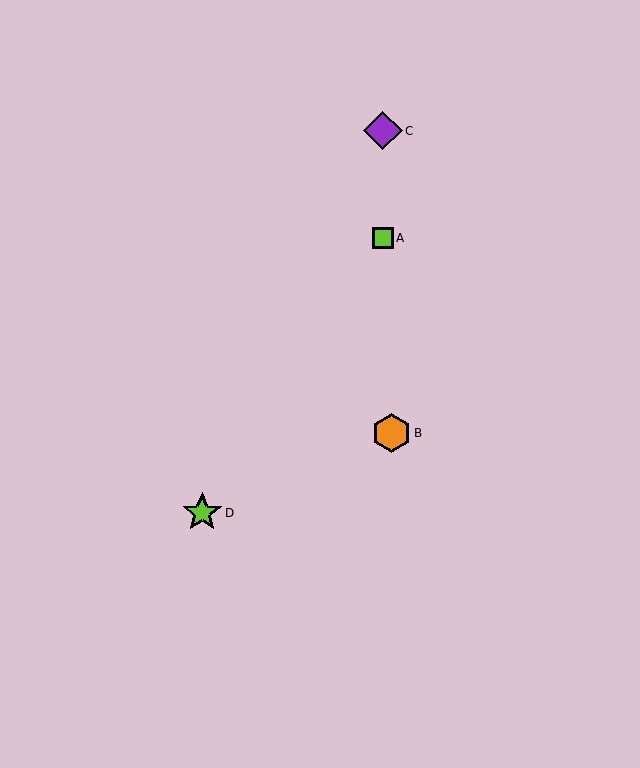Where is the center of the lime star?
The center of the lime star is at (202, 513).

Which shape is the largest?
The lime star (labeled D) is the largest.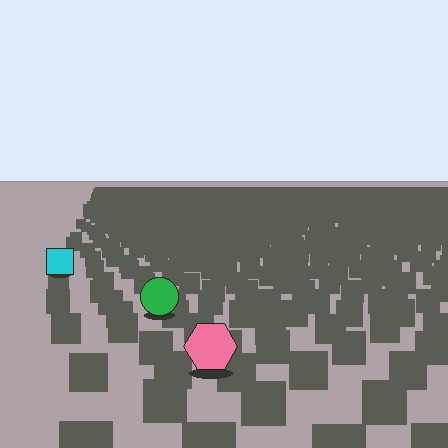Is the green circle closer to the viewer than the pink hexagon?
No. The pink hexagon is closer — you can tell from the texture gradient: the ground texture is coarser near it.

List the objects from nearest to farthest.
From nearest to farthest: the pink hexagon, the green circle, the cyan square.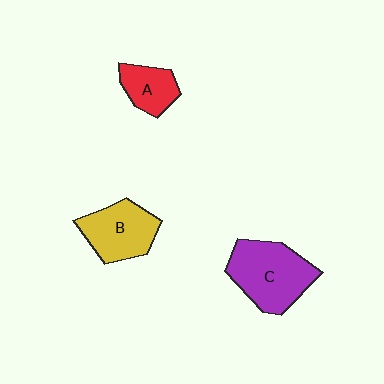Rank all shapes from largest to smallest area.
From largest to smallest: C (purple), B (yellow), A (red).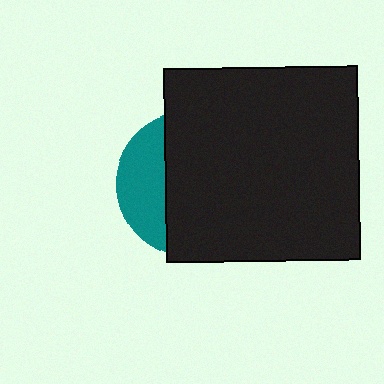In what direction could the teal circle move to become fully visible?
The teal circle could move left. That would shift it out from behind the black square entirely.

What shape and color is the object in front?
The object in front is a black square.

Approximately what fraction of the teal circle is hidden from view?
Roughly 70% of the teal circle is hidden behind the black square.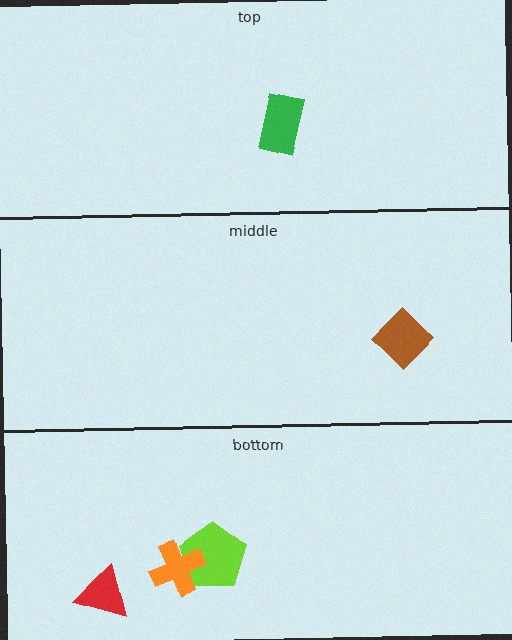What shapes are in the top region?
The green rectangle.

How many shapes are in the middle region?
1.